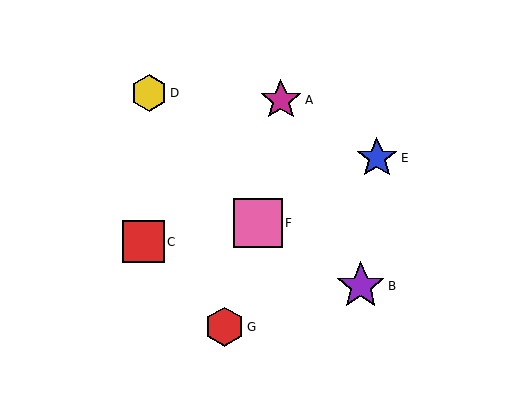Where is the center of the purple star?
The center of the purple star is at (361, 286).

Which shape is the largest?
The pink square (labeled F) is the largest.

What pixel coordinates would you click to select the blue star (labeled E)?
Click at (377, 158) to select the blue star E.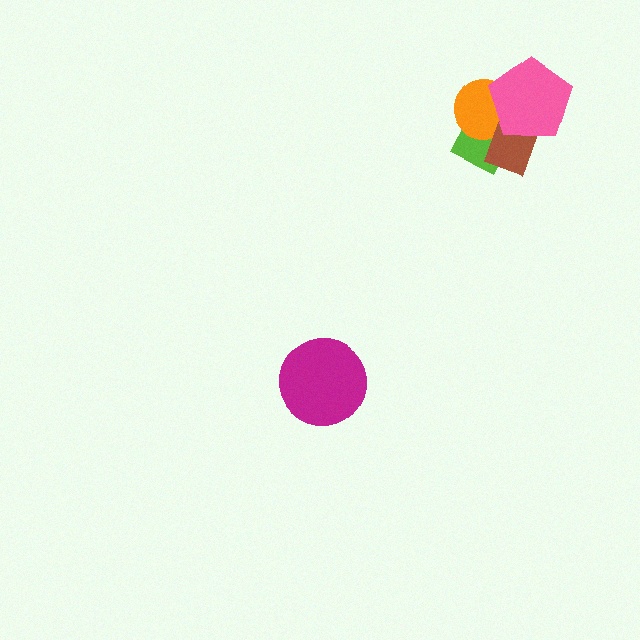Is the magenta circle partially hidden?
No, no other shape covers it.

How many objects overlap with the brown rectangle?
3 objects overlap with the brown rectangle.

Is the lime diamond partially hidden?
Yes, it is partially covered by another shape.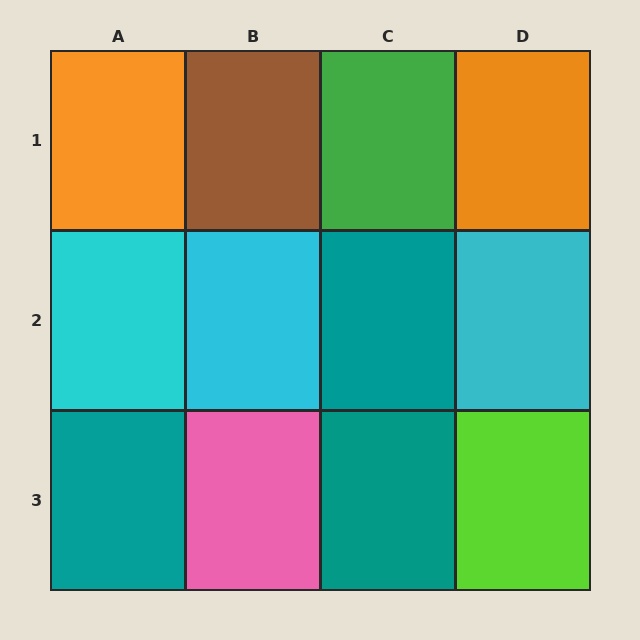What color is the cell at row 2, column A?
Cyan.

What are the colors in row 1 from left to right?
Orange, brown, green, orange.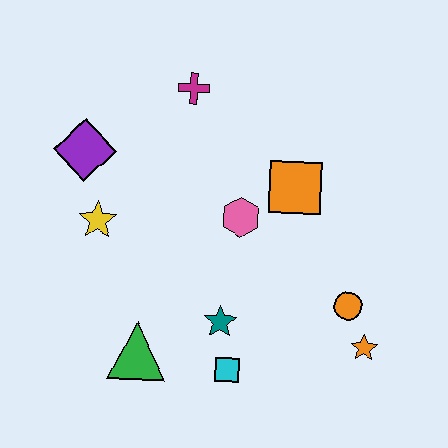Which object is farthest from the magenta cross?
The orange star is farthest from the magenta cross.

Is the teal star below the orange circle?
Yes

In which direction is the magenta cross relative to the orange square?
The magenta cross is to the left of the orange square.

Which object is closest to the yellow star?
The purple diamond is closest to the yellow star.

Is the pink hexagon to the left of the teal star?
No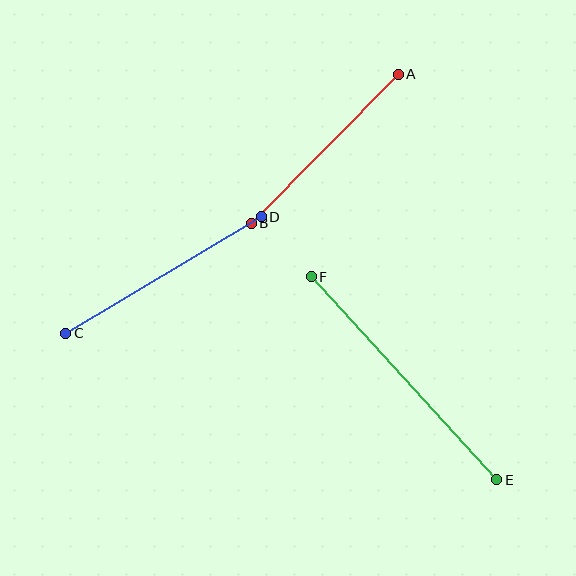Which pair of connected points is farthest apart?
Points E and F are farthest apart.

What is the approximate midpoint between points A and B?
The midpoint is at approximately (325, 149) pixels.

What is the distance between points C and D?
The distance is approximately 228 pixels.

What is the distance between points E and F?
The distance is approximately 275 pixels.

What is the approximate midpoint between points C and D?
The midpoint is at approximately (163, 275) pixels.